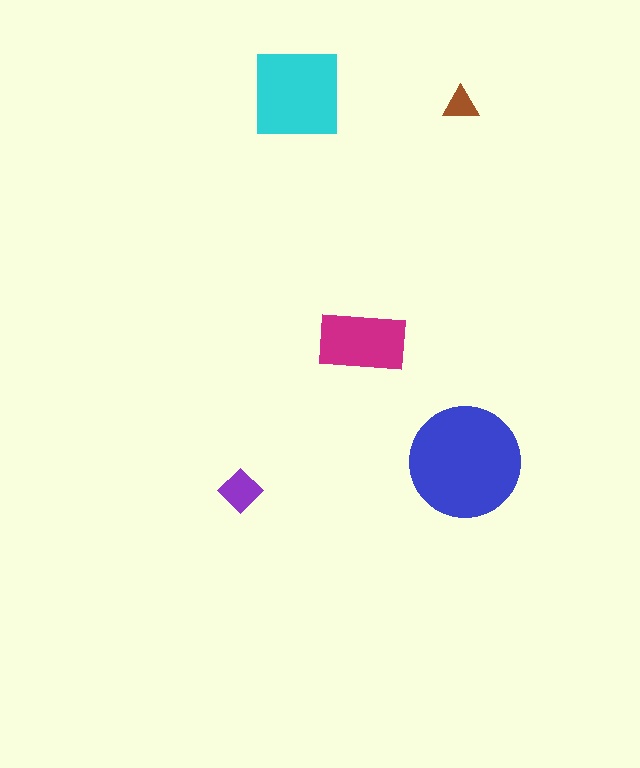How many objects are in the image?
There are 5 objects in the image.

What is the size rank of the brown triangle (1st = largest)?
5th.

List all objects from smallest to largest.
The brown triangle, the purple diamond, the magenta rectangle, the cyan square, the blue circle.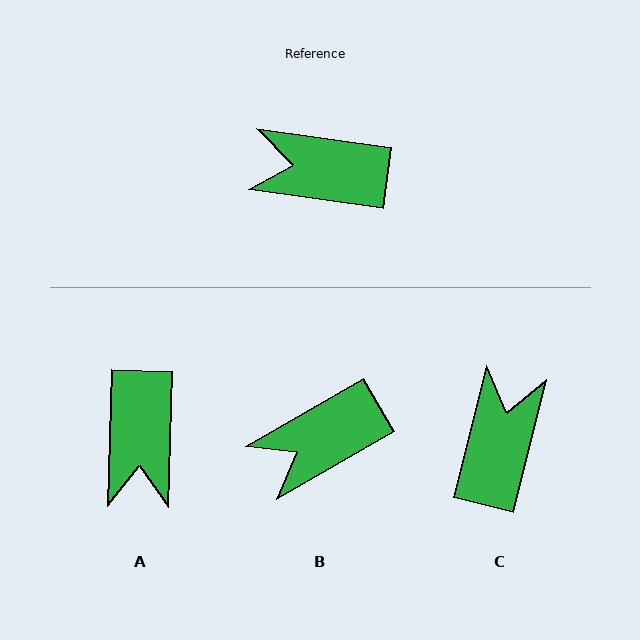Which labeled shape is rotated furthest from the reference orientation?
A, about 97 degrees away.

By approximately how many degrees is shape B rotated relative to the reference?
Approximately 38 degrees counter-clockwise.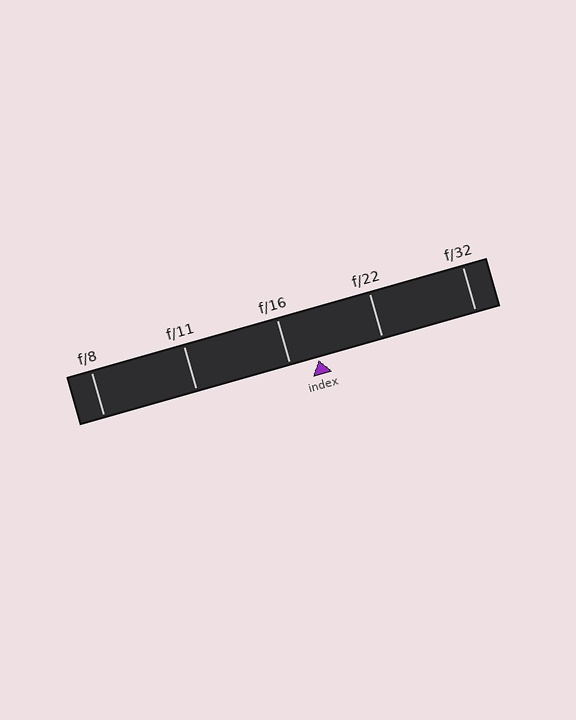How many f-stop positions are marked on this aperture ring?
There are 5 f-stop positions marked.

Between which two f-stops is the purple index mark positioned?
The index mark is between f/16 and f/22.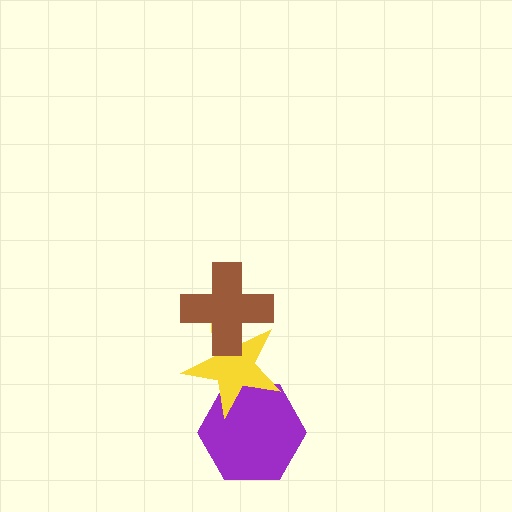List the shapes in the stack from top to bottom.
From top to bottom: the brown cross, the yellow star, the purple hexagon.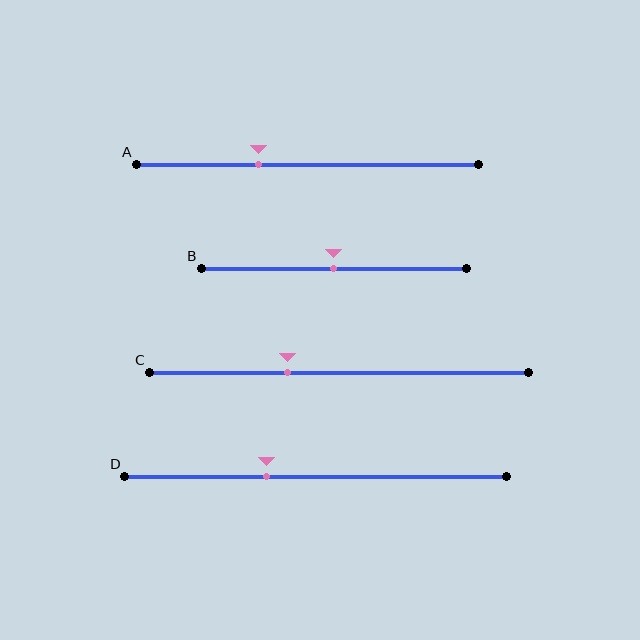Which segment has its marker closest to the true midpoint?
Segment B has its marker closest to the true midpoint.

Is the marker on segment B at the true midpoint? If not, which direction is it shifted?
Yes, the marker on segment B is at the true midpoint.